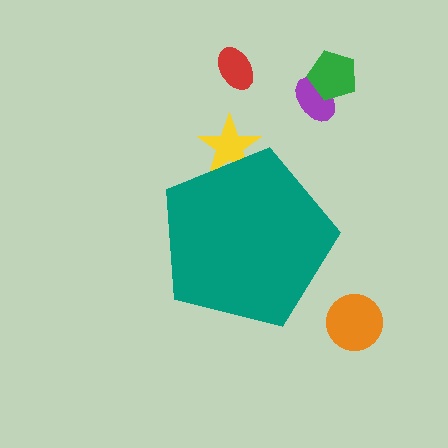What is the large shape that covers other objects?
A teal pentagon.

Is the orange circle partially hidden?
No, the orange circle is fully visible.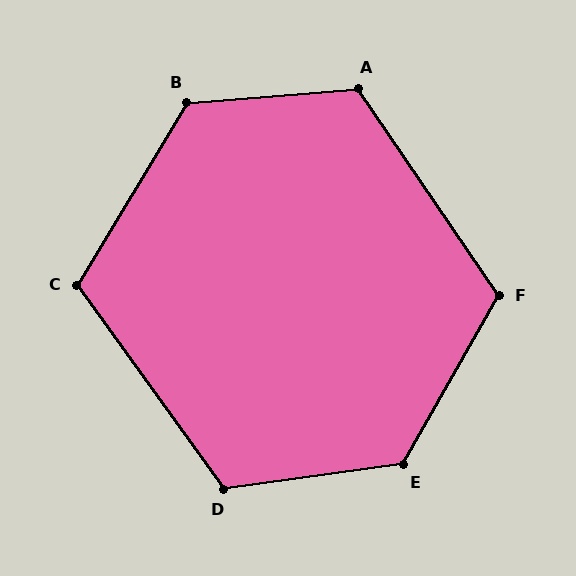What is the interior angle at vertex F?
Approximately 116 degrees (obtuse).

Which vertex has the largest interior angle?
E, at approximately 127 degrees.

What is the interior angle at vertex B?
Approximately 126 degrees (obtuse).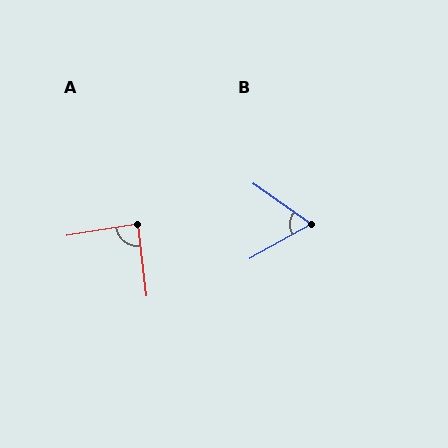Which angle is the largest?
A, at approximately 87 degrees.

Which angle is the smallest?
B, at approximately 64 degrees.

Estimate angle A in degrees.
Approximately 87 degrees.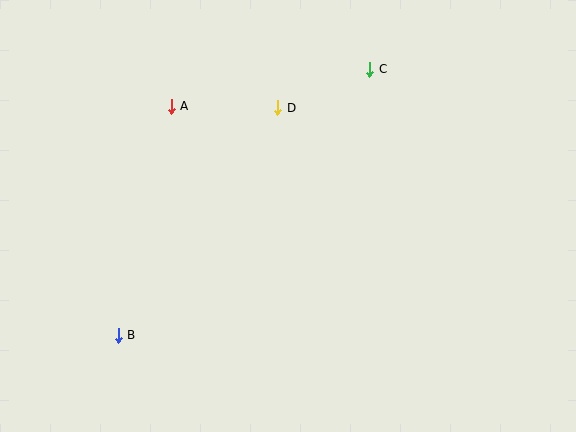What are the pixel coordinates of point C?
Point C is at (370, 69).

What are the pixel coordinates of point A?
Point A is at (171, 106).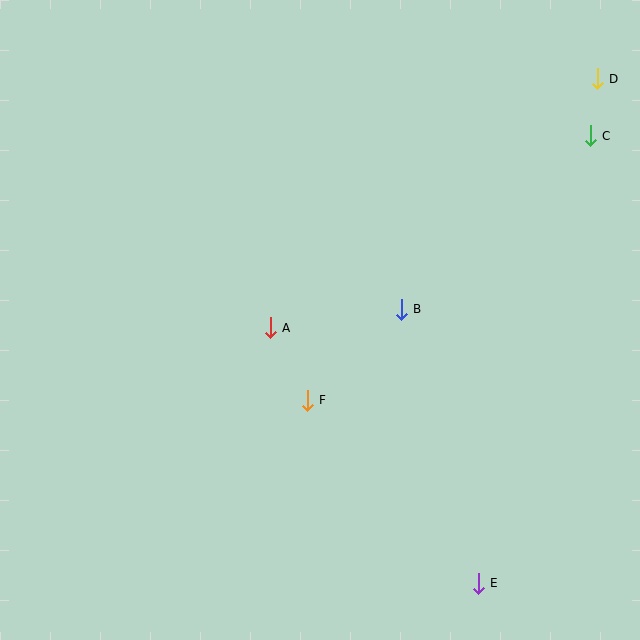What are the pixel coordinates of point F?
Point F is at (307, 400).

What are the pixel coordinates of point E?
Point E is at (478, 583).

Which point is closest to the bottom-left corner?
Point F is closest to the bottom-left corner.